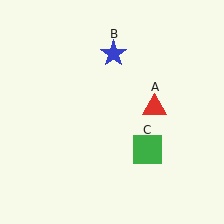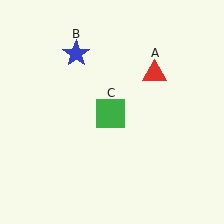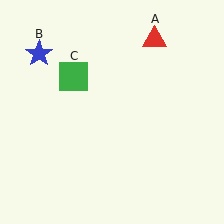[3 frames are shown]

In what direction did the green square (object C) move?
The green square (object C) moved up and to the left.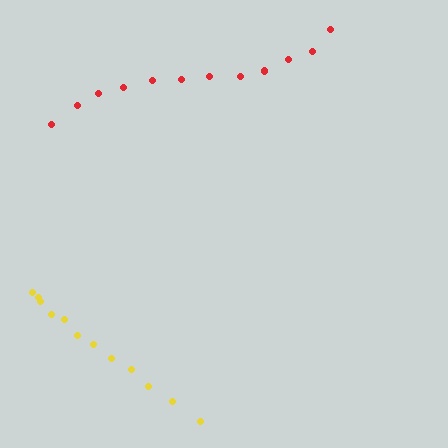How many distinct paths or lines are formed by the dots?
There are 2 distinct paths.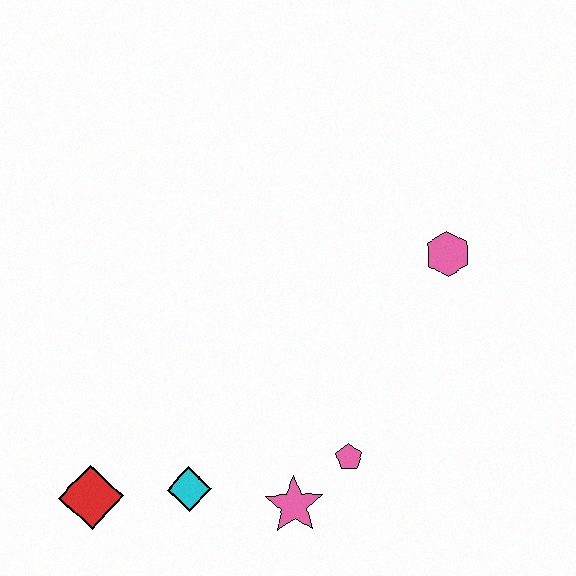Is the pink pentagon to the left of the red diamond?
No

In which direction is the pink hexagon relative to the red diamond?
The pink hexagon is to the right of the red diamond.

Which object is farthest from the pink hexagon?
The red diamond is farthest from the pink hexagon.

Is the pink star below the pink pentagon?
Yes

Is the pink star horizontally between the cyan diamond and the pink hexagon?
Yes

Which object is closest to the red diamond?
The cyan diamond is closest to the red diamond.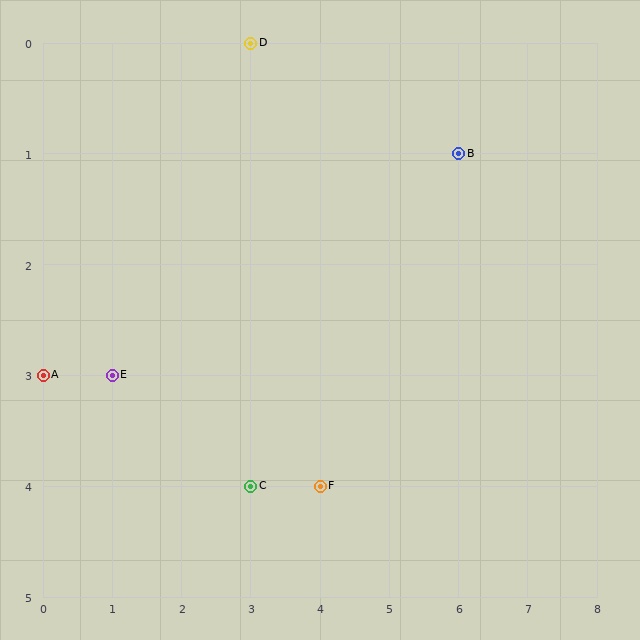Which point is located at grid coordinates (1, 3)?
Point E is at (1, 3).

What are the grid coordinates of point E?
Point E is at grid coordinates (1, 3).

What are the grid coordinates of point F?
Point F is at grid coordinates (4, 4).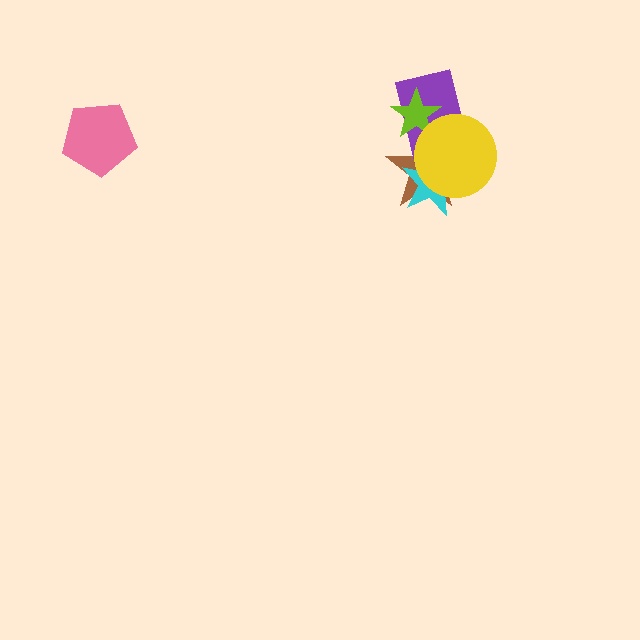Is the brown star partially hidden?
Yes, it is partially covered by another shape.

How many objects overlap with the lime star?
3 objects overlap with the lime star.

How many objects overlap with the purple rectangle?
4 objects overlap with the purple rectangle.